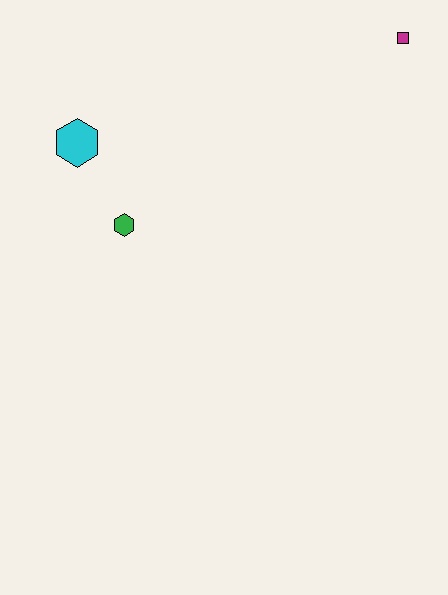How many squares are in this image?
There is 1 square.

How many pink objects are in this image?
There are no pink objects.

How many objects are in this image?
There are 3 objects.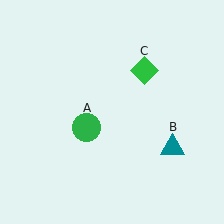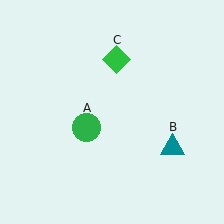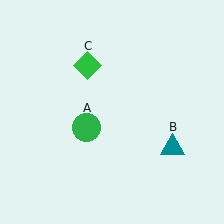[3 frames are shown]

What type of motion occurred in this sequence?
The green diamond (object C) rotated counterclockwise around the center of the scene.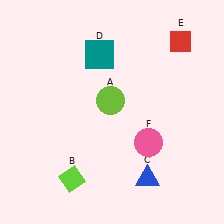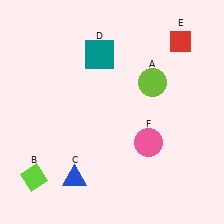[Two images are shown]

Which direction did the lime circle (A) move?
The lime circle (A) moved right.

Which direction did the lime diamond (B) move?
The lime diamond (B) moved left.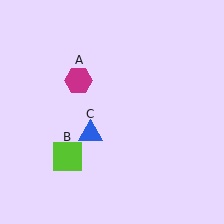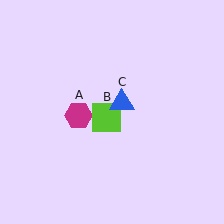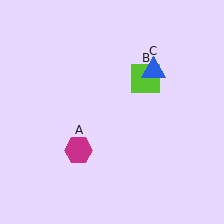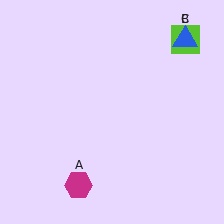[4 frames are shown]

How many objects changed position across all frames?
3 objects changed position: magenta hexagon (object A), lime square (object B), blue triangle (object C).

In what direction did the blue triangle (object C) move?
The blue triangle (object C) moved up and to the right.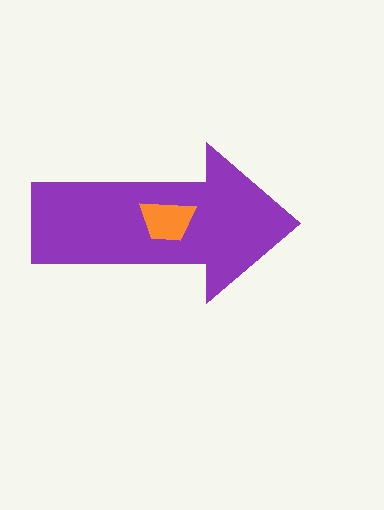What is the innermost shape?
The orange trapezoid.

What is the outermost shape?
The purple arrow.